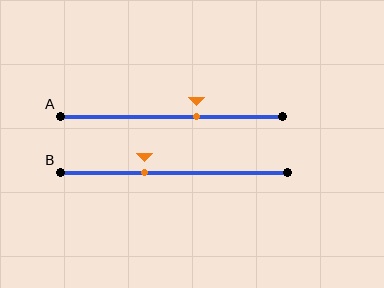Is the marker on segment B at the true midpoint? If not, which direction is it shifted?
No, the marker on segment B is shifted to the left by about 13% of the segment length.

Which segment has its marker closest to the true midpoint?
Segment A has its marker closest to the true midpoint.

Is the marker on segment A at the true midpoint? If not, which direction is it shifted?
No, the marker on segment A is shifted to the right by about 11% of the segment length.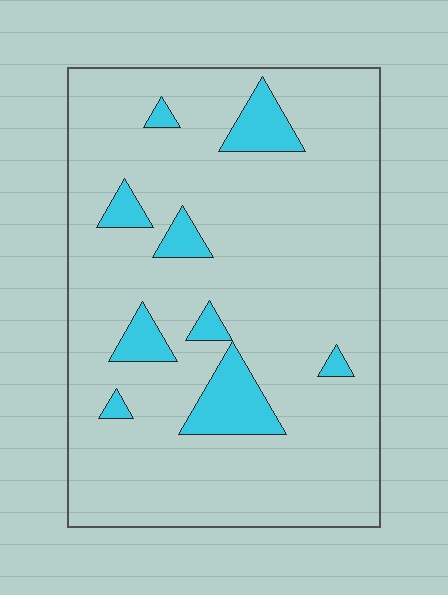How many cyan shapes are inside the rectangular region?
9.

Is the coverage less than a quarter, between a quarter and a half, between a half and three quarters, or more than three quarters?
Less than a quarter.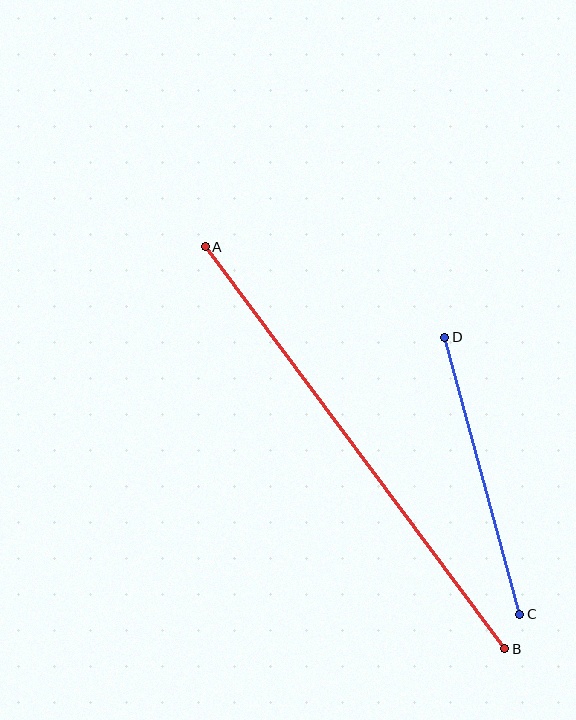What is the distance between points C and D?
The distance is approximately 287 pixels.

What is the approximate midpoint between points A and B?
The midpoint is at approximately (355, 448) pixels.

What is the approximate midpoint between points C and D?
The midpoint is at approximately (482, 476) pixels.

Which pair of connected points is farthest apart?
Points A and B are farthest apart.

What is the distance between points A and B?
The distance is approximately 501 pixels.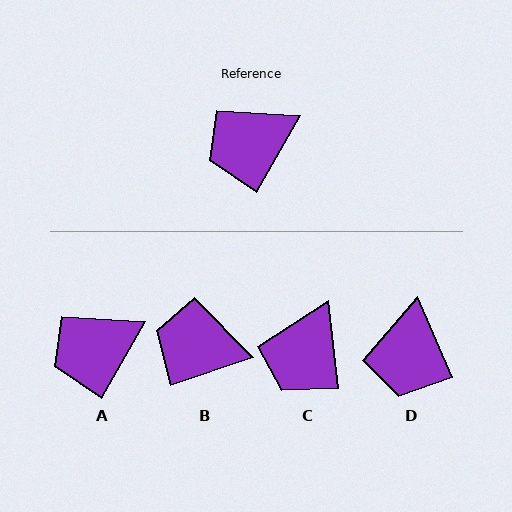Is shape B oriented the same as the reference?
No, it is off by about 42 degrees.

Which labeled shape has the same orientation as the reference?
A.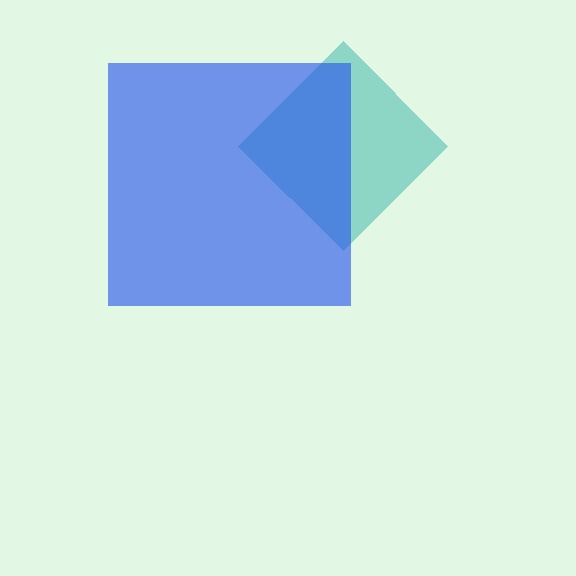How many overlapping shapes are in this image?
There are 2 overlapping shapes in the image.